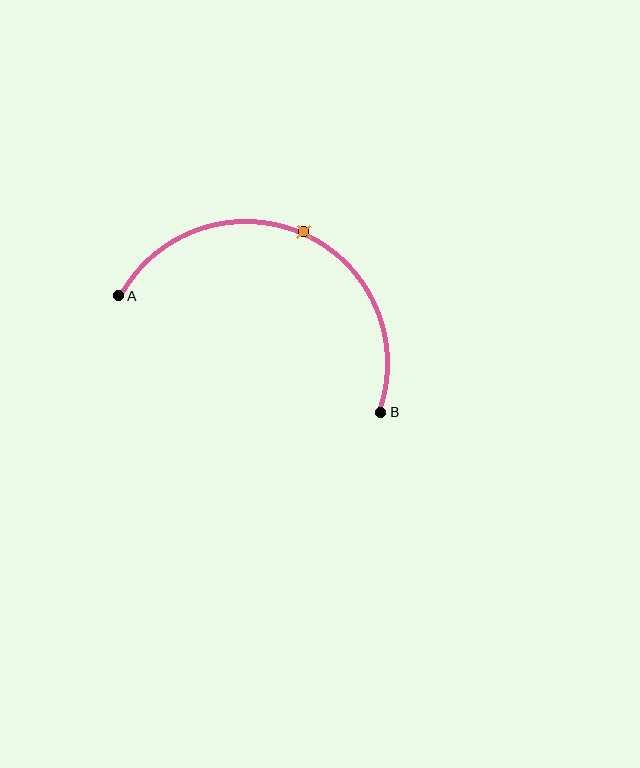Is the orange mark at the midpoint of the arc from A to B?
Yes. The orange mark lies on the arc at equal arc-length from both A and B — it is the arc midpoint.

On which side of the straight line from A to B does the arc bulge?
The arc bulges above the straight line connecting A and B.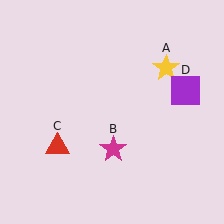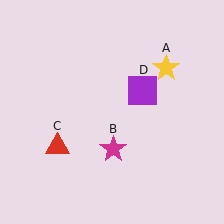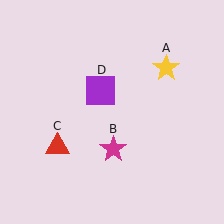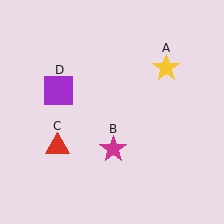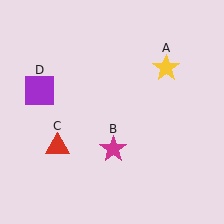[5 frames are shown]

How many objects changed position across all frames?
1 object changed position: purple square (object D).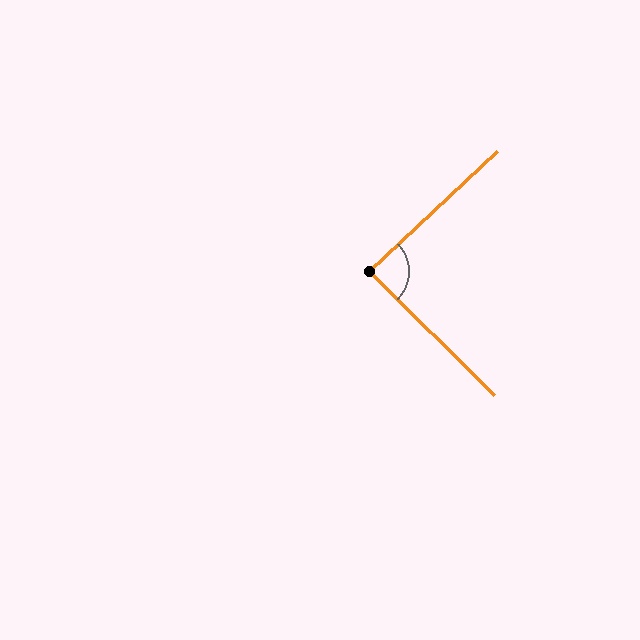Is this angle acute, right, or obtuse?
It is approximately a right angle.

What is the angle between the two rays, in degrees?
Approximately 88 degrees.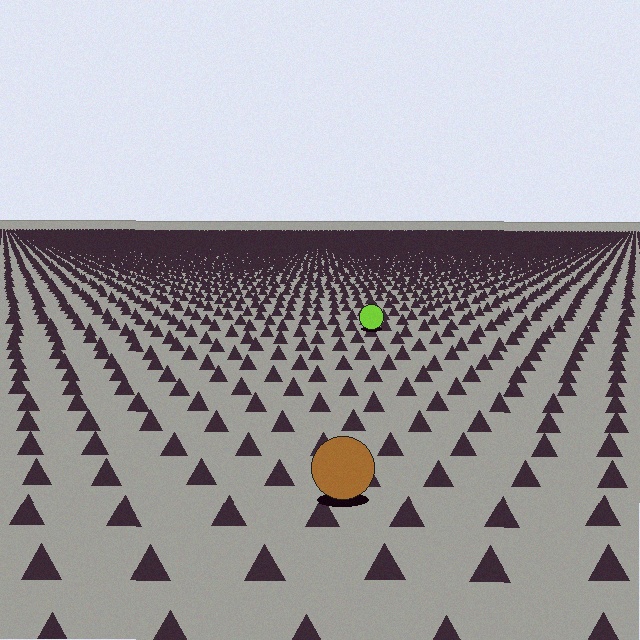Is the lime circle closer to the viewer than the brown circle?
No. The brown circle is closer — you can tell from the texture gradient: the ground texture is coarser near it.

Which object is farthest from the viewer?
The lime circle is farthest from the viewer. It appears smaller and the ground texture around it is denser.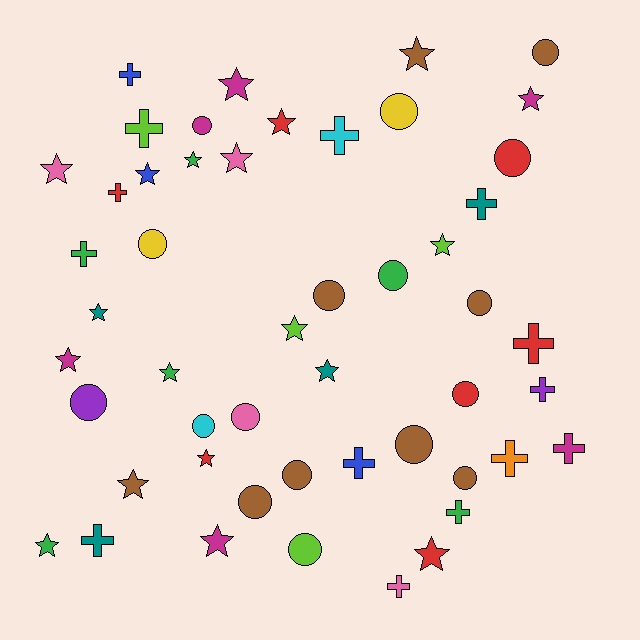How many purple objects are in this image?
There are 2 purple objects.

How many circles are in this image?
There are 17 circles.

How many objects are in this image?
There are 50 objects.